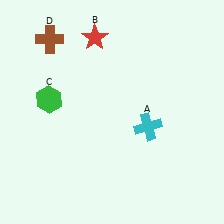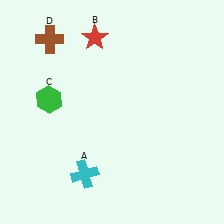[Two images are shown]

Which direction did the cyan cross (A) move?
The cyan cross (A) moved left.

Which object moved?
The cyan cross (A) moved left.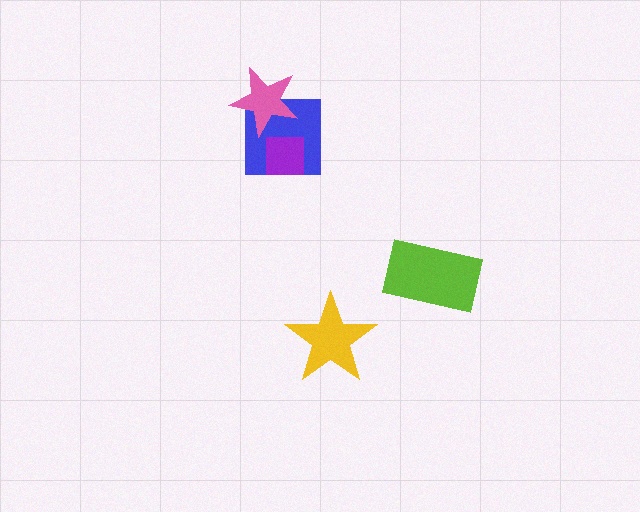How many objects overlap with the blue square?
2 objects overlap with the blue square.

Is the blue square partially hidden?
Yes, it is partially covered by another shape.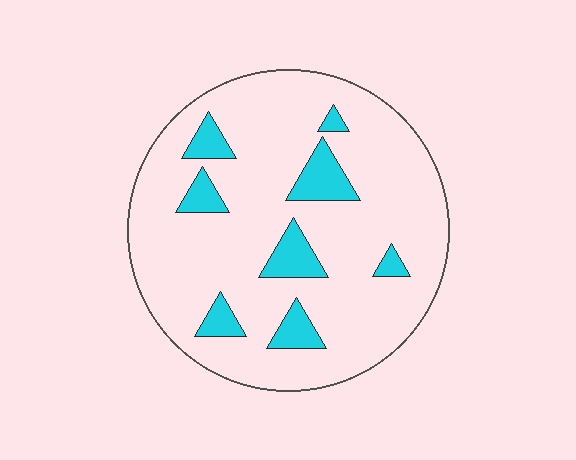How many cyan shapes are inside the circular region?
8.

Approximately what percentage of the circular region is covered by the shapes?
Approximately 15%.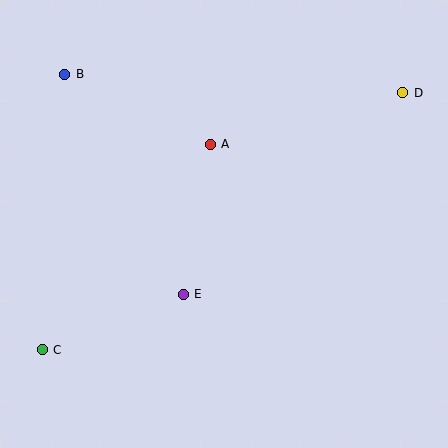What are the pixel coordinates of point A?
Point A is at (210, 144).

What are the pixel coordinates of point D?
Point D is at (403, 93).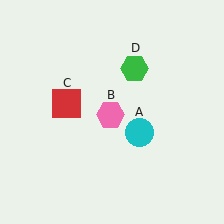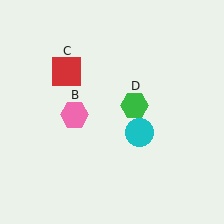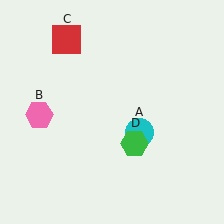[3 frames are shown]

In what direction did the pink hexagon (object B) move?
The pink hexagon (object B) moved left.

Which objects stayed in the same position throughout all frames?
Cyan circle (object A) remained stationary.